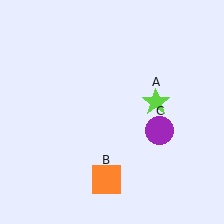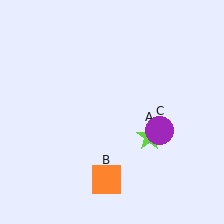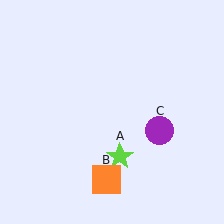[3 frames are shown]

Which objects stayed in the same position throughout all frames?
Orange square (object B) and purple circle (object C) remained stationary.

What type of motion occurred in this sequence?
The lime star (object A) rotated clockwise around the center of the scene.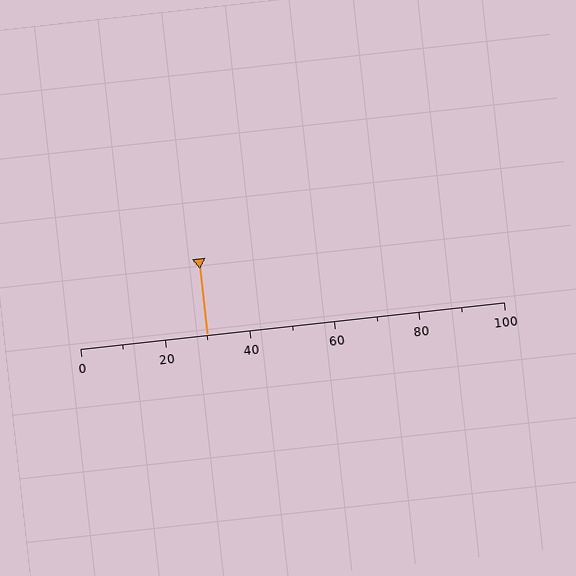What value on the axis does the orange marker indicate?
The marker indicates approximately 30.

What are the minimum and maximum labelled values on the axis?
The axis runs from 0 to 100.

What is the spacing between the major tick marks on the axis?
The major ticks are spaced 20 apart.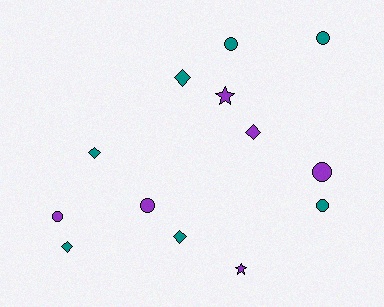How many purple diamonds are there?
There is 1 purple diamond.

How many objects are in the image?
There are 13 objects.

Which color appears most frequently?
Teal, with 7 objects.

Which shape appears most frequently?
Circle, with 6 objects.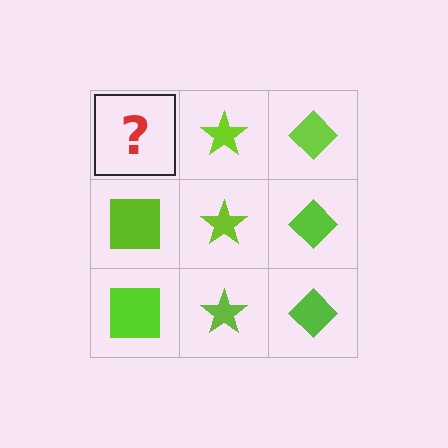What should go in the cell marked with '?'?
The missing cell should contain a lime square.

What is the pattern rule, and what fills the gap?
The rule is that each column has a consistent shape. The gap should be filled with a lime square.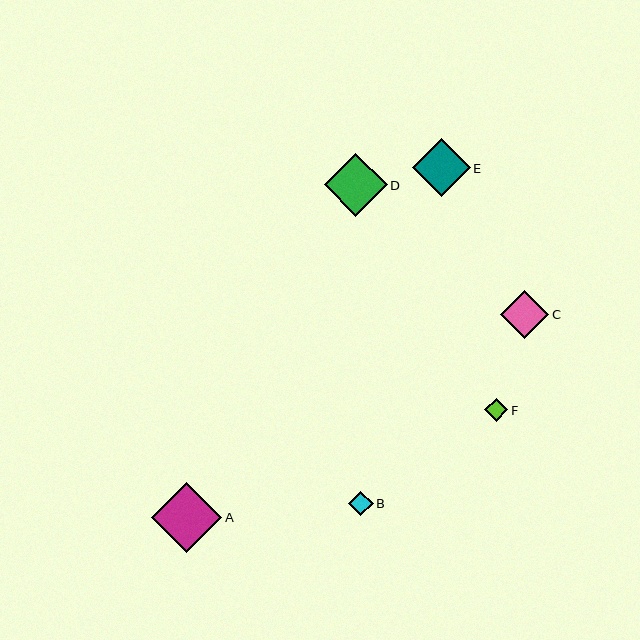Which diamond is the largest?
Diamond A is the largest with a size of approximately 70 pixels.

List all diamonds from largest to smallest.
From largest to smallest: A, D, E, C, B, F.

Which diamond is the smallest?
Diamond F is the smallest with a size of approximately 23 pixels.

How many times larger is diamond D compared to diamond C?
Diamond D is approximately 1.3 times the size of diamond C.